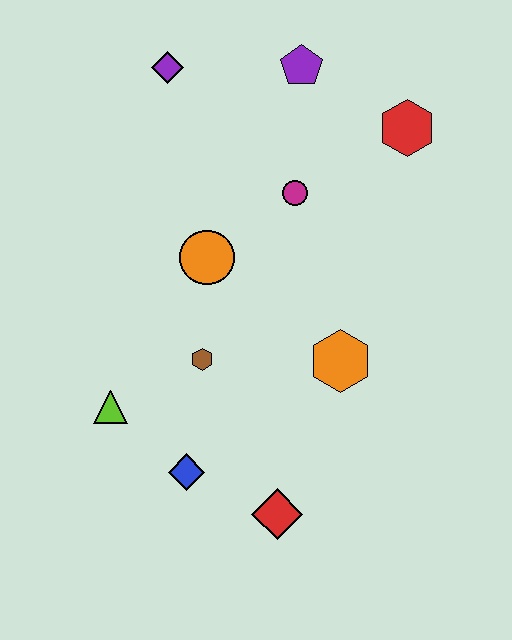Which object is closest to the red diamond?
The blue diamond is closest to the red diamond.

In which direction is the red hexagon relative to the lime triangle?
The red hexagon is to the right of the lime triangle.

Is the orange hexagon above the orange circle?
No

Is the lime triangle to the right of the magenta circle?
No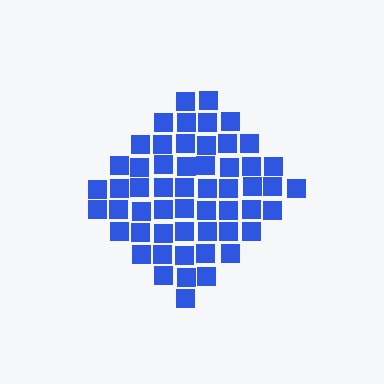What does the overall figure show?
The overall figure shows a diamond.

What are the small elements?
The small elements are squares.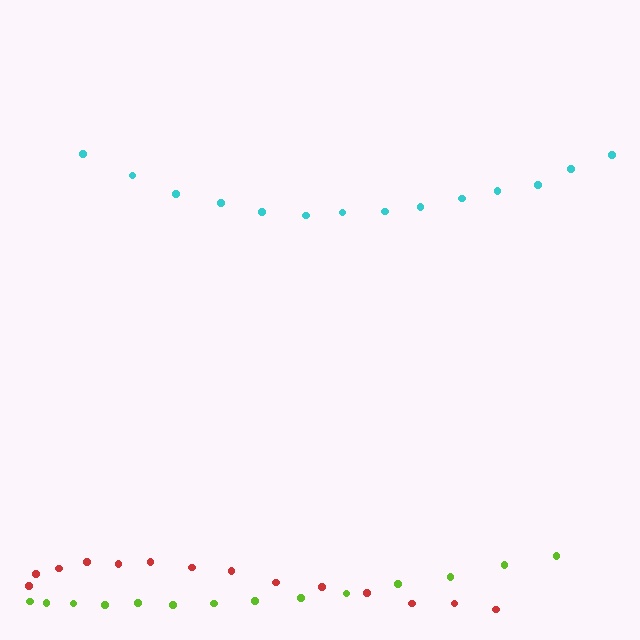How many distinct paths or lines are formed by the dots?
There are 3 distinct paths.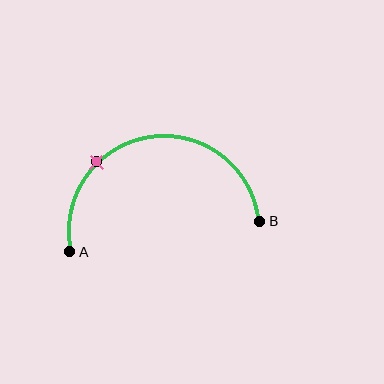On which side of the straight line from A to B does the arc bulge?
The arc bulges above the straight line connecting A and B.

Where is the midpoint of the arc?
The arc midpoint is the point on the curve farthest from the straight line joining A and B. It sits above that line.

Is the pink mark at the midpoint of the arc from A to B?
No. The pink mark lies on the arc but is closer to endpoint A. The arc midpoint would be at the point on the curve equidistant along the arc from both A and B.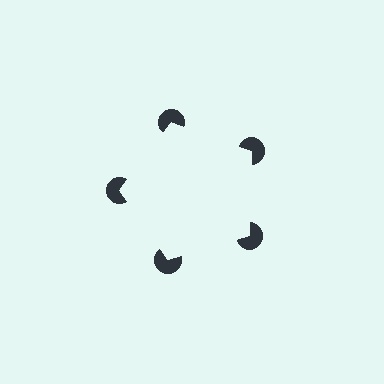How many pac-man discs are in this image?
There are 5 — one at each vertex of the illusory pentagon.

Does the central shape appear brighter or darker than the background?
It typically appears slightly brighter than the background, even though no actual brightness change is drawn.